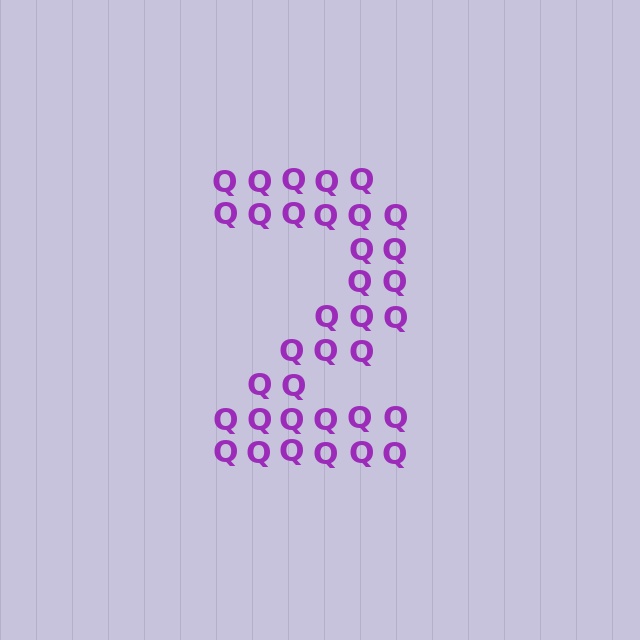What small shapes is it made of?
It is made of small letter Q's.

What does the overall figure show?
The overall figure shows the digit 2.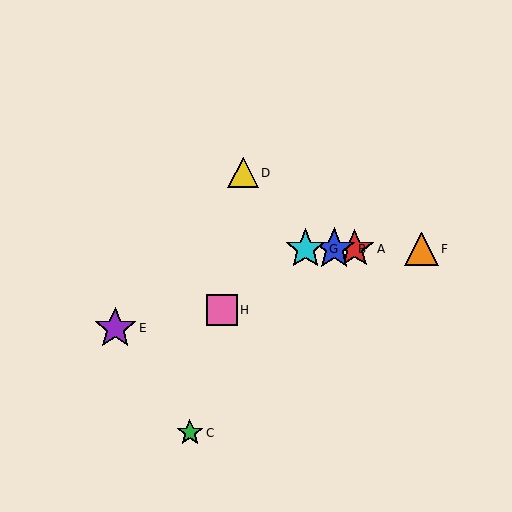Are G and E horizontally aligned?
No, G is at y≈249 and E is at y≈328.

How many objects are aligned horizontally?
4 objects (A, B, F, G) are aligned horizontally.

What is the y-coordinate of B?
Object B is at y≈249.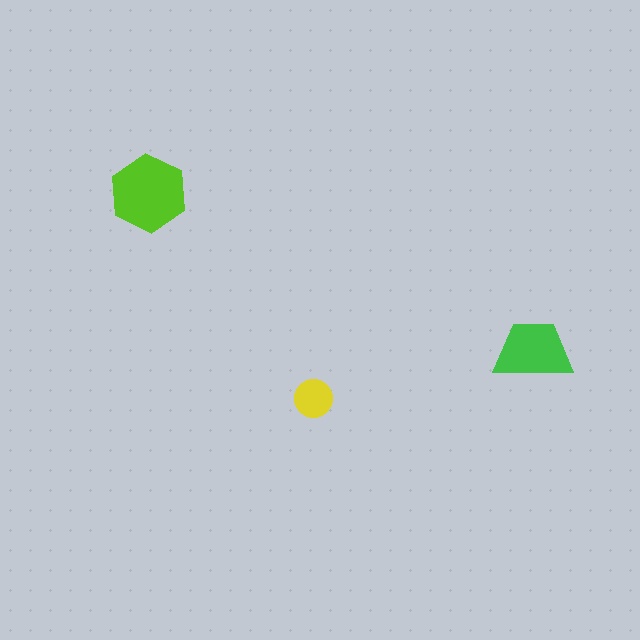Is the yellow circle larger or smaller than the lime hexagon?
Smaller.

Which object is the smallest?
The yellow circle.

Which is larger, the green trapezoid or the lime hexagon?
The lime hexagon.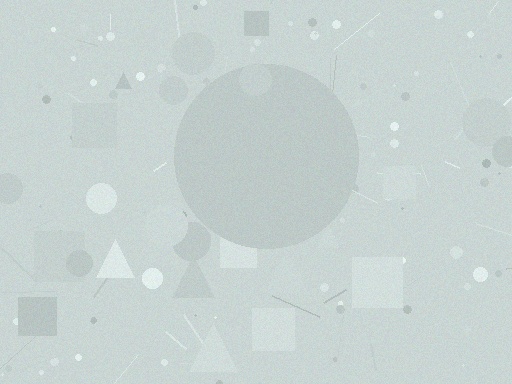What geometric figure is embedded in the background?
A circle is embedded in the background.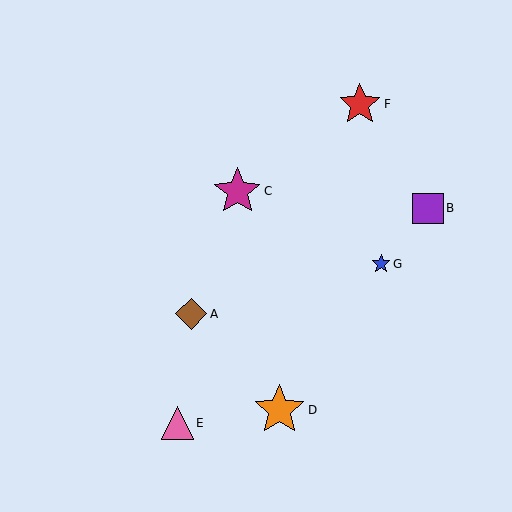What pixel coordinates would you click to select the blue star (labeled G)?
Click at (381, 264) to select the blue star G.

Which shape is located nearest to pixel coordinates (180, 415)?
The pink triangle (labeled E) at (177, 423) is nearest to that location.